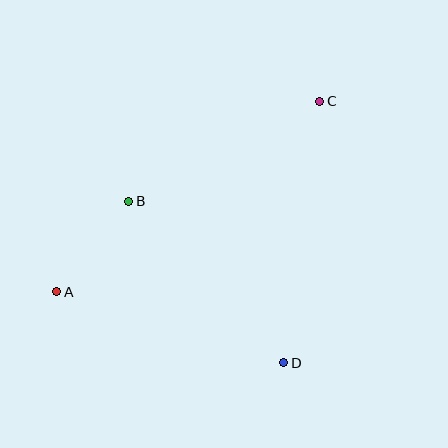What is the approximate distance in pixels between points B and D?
The distance between B and D is approximately 224 pixels.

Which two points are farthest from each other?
Points A and C are farthest from each other.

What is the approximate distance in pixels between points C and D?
The distance between C and D is approximately 264 pixels.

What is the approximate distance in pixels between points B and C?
The distance between B and C is approximately 216 pixels.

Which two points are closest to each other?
Points A and B are closest to each other.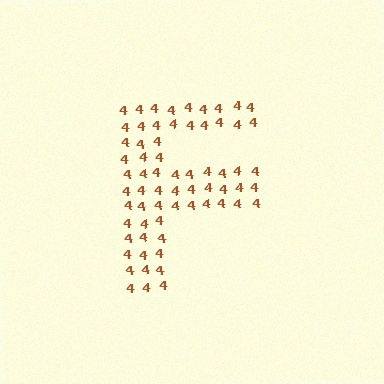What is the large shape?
The large shape is the letter F.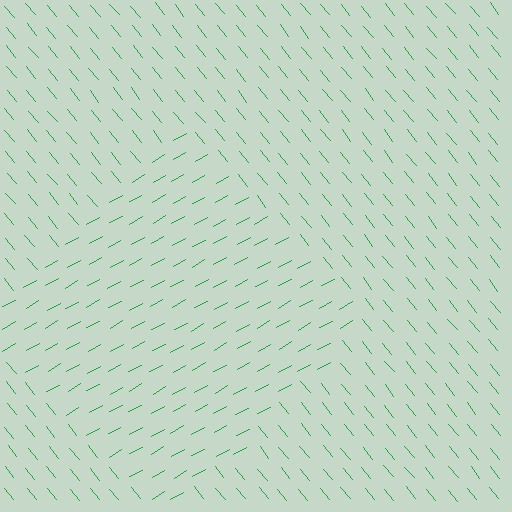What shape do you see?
I see a diamond.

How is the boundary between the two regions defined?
The boundary is defined purely by a change in line orientation (approximately 80 degrees difference). All lines are the same color and thickness.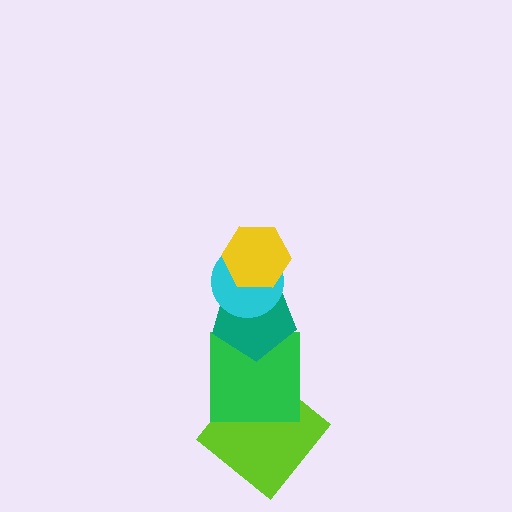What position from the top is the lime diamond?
The lime diamond is 5th from the top.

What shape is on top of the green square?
The teal pentagon is on top of the green square.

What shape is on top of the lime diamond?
The green square is on top of the lime diamond.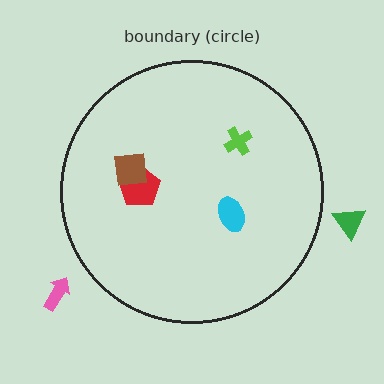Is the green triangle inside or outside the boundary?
Outside.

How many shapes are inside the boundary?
4 inside, 2 outside.